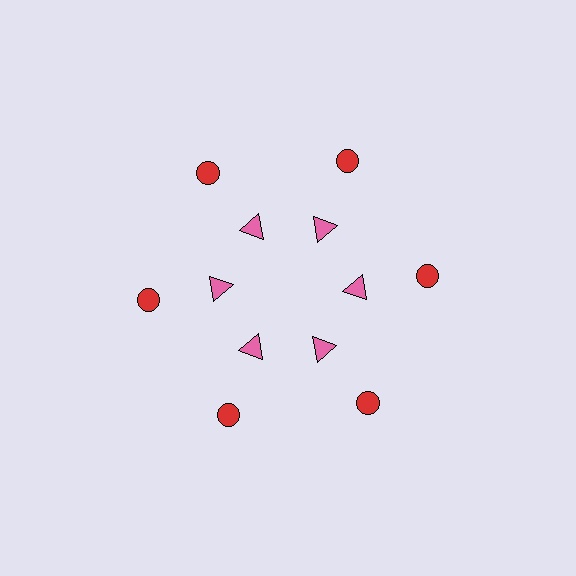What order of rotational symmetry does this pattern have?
This pattern has 6-fold rotational symmetry.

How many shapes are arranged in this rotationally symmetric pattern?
There are 12 shapes, arranged in 6 groups of 2.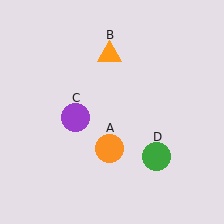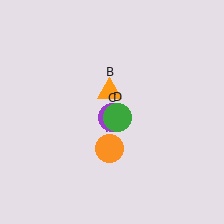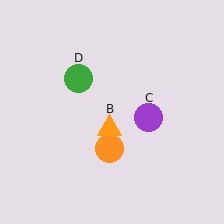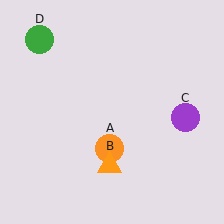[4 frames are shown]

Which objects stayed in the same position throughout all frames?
Orange circle (object A) remained stationary.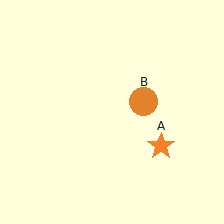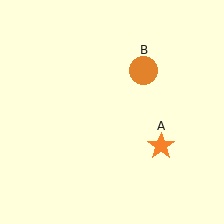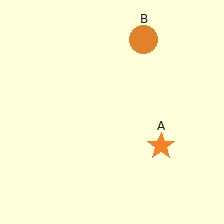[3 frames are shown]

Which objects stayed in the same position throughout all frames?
Orange star (object A) remained stationary.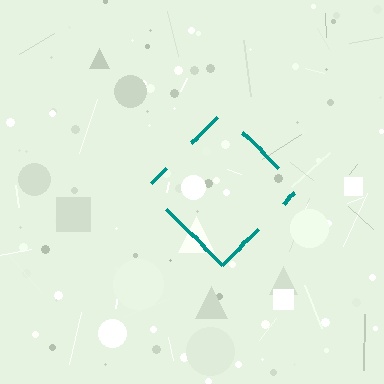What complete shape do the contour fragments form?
The contour fragments form a diamond.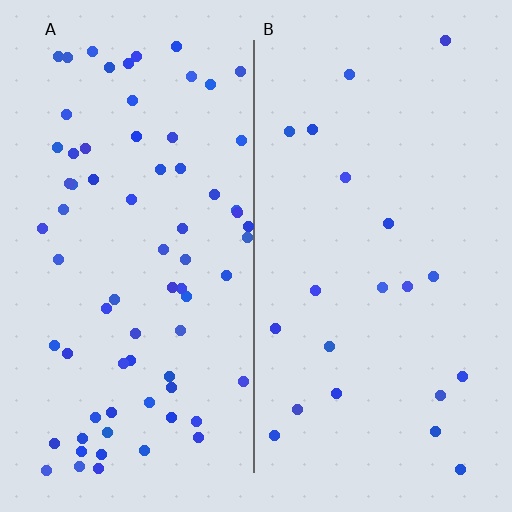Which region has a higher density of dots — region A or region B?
A (the left).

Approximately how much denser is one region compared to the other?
Approximately 3.5× — region A over region B.